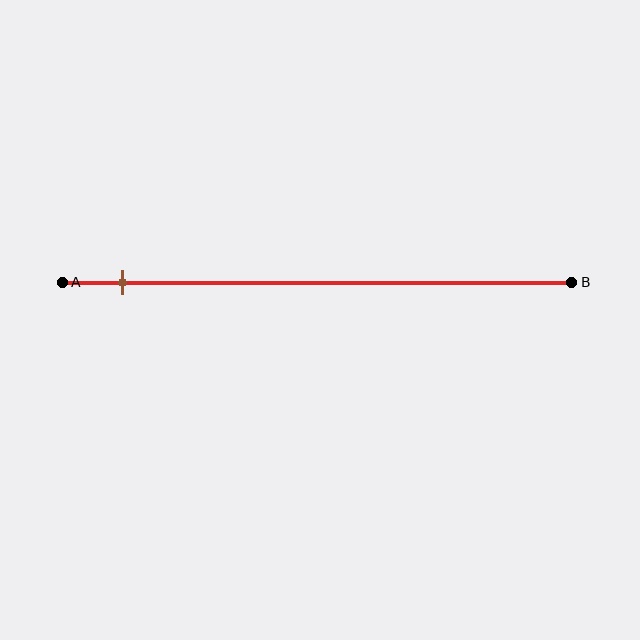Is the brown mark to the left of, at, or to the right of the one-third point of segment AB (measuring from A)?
The brown mark is to the left of the one-third point of segment AB.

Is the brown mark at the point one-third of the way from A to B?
No, the mark is at about 10% from A, not at the 33% one-third point.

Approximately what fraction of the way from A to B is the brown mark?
The brown mark is approximately 10% of the way from A to B.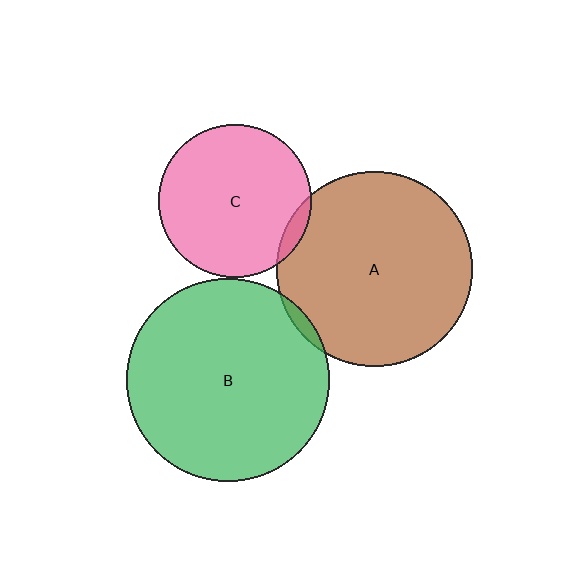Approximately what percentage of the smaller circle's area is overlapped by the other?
Approximately 5%.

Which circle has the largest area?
Circle B (green).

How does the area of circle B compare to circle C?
Approximately 1.8 times.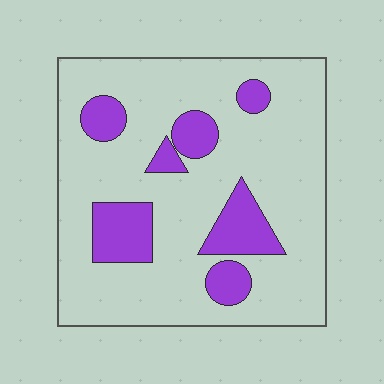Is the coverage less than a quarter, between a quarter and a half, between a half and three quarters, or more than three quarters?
Less than a quarter.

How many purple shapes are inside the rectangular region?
7.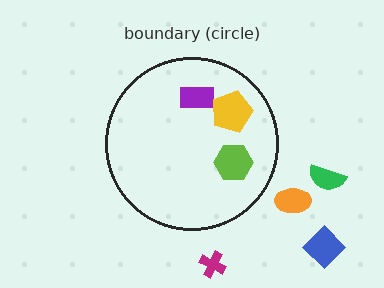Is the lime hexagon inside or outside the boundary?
Inside.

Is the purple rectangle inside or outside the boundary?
Inside.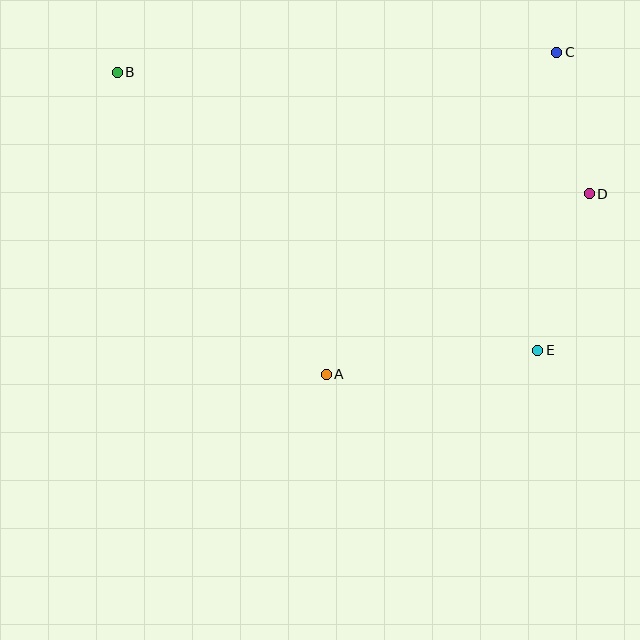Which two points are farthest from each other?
Points B and E are farthest from each other.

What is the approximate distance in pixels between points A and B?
The distance between A and B is approximately 368 pixels.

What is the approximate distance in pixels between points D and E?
The distance between D and E is approximately 165 pixels.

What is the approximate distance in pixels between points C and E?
The distance between C and E is approximately 299 pixels.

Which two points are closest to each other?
Points C and D are closest to each other.